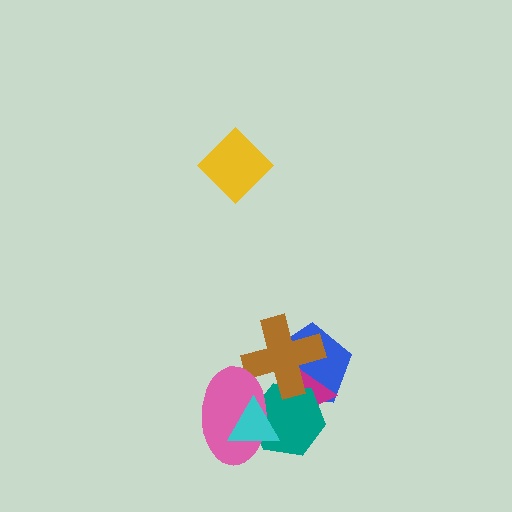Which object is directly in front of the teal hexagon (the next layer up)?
The brown cross is directly in front of the teal hexagon.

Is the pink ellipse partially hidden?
Yes, it is partially covered by another shape.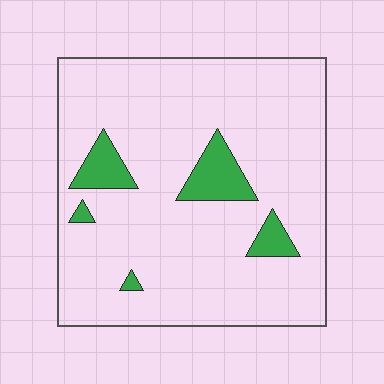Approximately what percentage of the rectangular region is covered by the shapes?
Approximately 10%.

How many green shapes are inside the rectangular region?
5.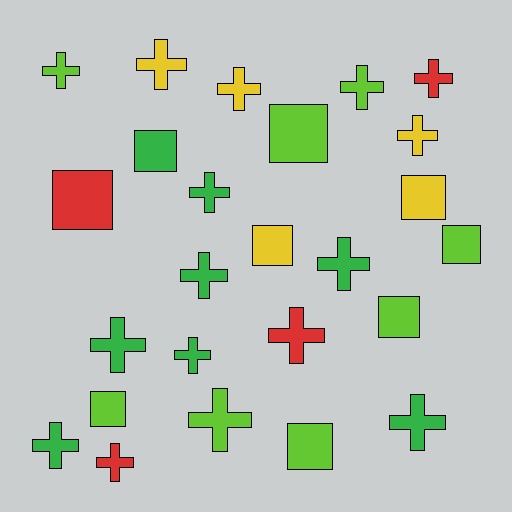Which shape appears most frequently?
Cross, with 16 objects.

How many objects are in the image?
There are 25 objects.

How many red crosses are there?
There are 3 red crosses.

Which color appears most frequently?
Green, with 8 objects.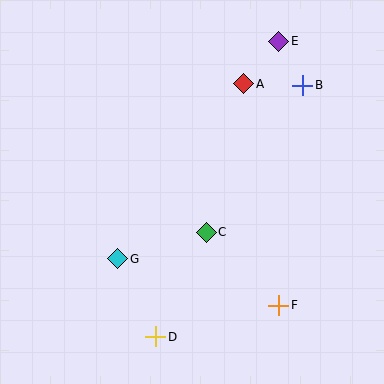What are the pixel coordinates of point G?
Point G is at (118, 259).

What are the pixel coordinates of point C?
Point C is at (206, 232).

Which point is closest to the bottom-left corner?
Point D is closest to the bottom-left corner.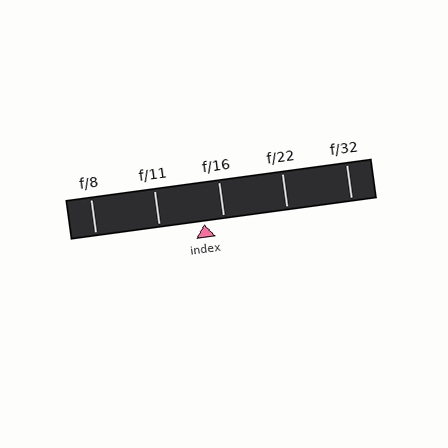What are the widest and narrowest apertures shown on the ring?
The widest aperture shown is f/8 and the narrowest is f/32.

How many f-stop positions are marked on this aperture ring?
There are 5 f-stop positions marked.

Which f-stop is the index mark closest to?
The index mark is closest to f/16.